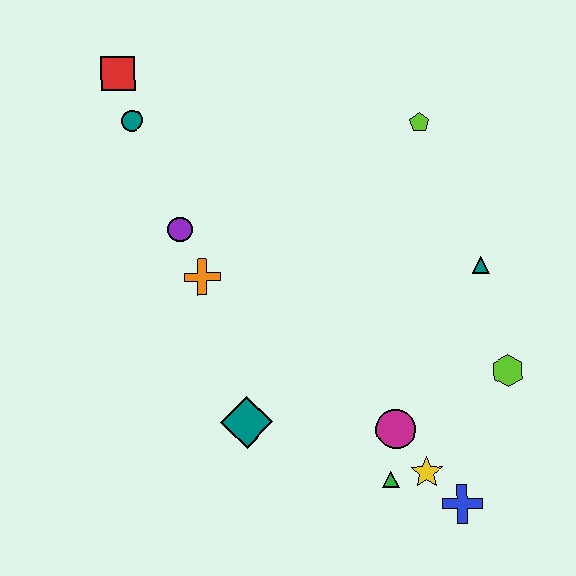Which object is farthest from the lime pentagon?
The blue cross is farthest from the lime pentagon.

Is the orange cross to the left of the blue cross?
Yes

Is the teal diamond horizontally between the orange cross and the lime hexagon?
Yes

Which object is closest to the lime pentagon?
The teal triangle is closest to the lime pentagon.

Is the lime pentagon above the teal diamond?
Yes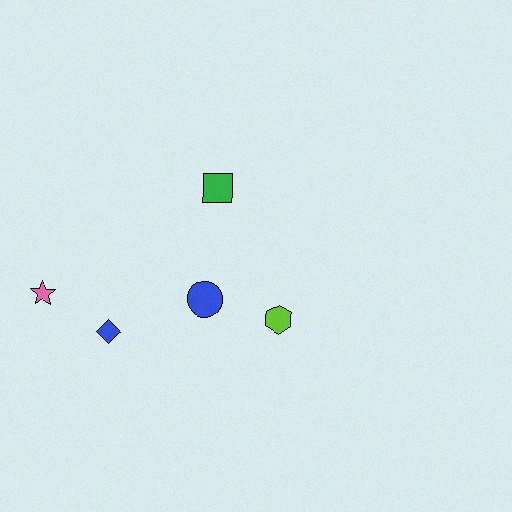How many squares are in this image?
There is 1 square.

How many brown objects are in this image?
There are no brown objects.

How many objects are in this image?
There are 5 objects.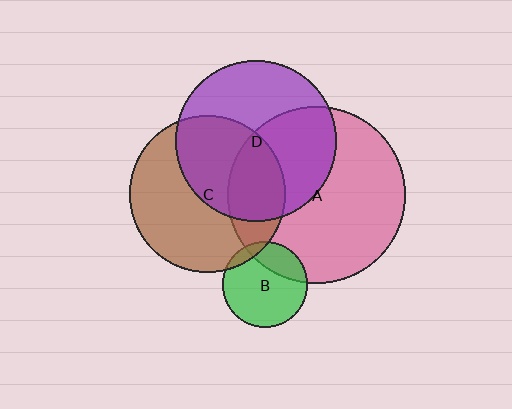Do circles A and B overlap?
Yes.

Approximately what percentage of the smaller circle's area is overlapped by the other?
Approximately 25%.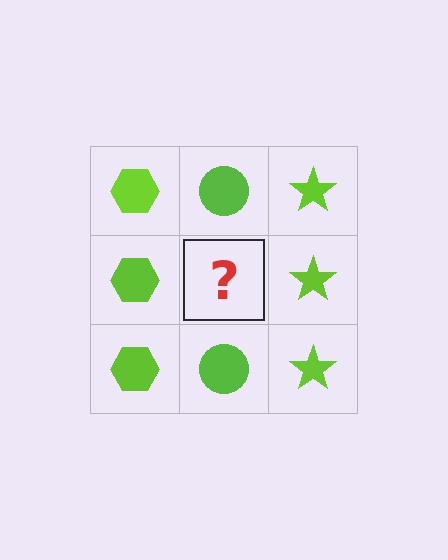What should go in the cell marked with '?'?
The missing cell should contain a lime circle.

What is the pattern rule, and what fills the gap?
The rule is that each column has a consistent shape. The gap should be filled with a lime circle.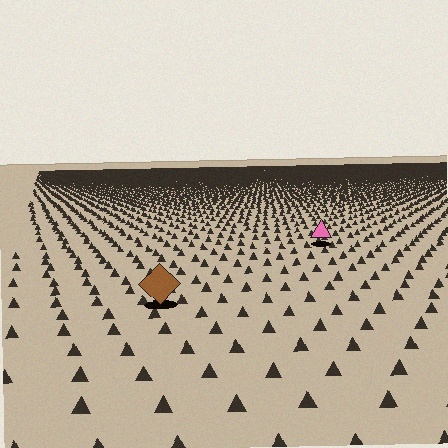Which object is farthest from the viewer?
The pink triangle is farthest from the viewer. It appears smaller and the ground texture around it is denser.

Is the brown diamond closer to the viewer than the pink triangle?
Yes. The brown diamond is closer — you can tell from the texture gradient: the ground texture is coarser near it.